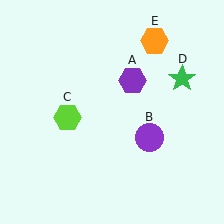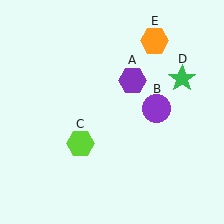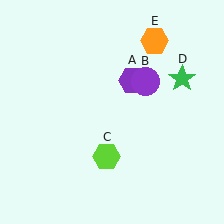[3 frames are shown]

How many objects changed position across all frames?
2 objects changed position: purple circle (object B), lime hexagon (object C).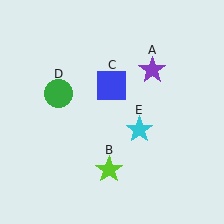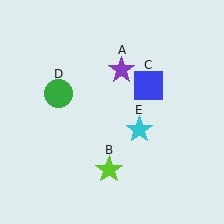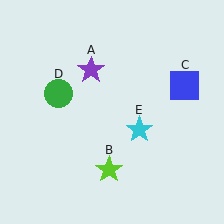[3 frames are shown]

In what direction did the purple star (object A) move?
The purple star (object A) moved left.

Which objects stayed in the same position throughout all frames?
Lime star (object B) and green circle (object D) and cyan star (object E) remained stationary.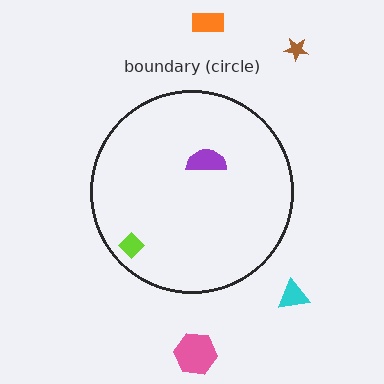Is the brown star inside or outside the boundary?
Outside.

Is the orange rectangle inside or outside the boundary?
Outside.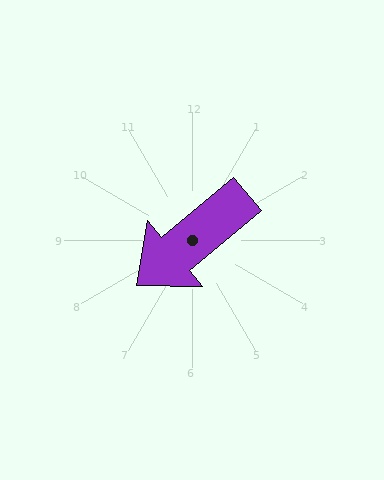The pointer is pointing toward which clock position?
Roughly 8 o'clock.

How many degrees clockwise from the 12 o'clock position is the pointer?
Approximately 230 degrees.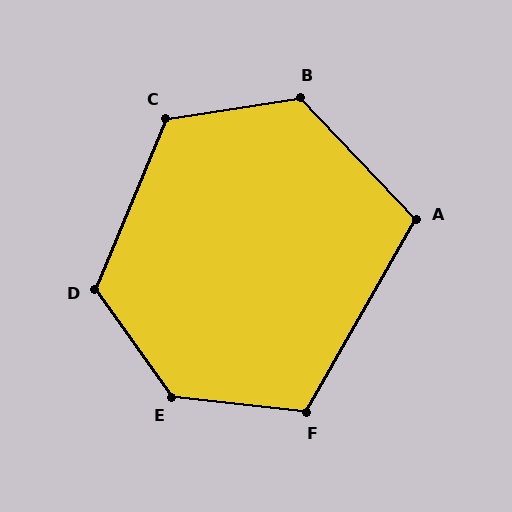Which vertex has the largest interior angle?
E, at approximately 132 degrees.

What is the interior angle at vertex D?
Approximately 122 degrees (obtuse).